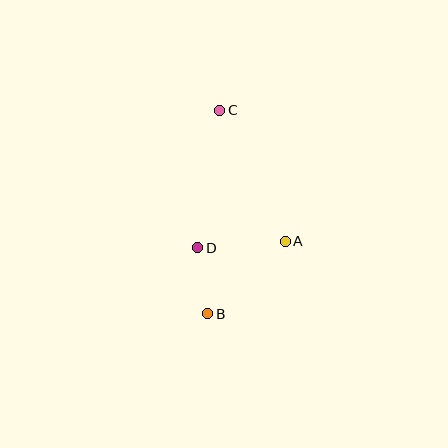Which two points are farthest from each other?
Points B and C are farthest from each other.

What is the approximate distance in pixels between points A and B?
The distance between A and B is approximately 106 pixels.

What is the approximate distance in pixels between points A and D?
The distance between A and D is approximately 88 pixels.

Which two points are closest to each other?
Points B and D are closest to each other.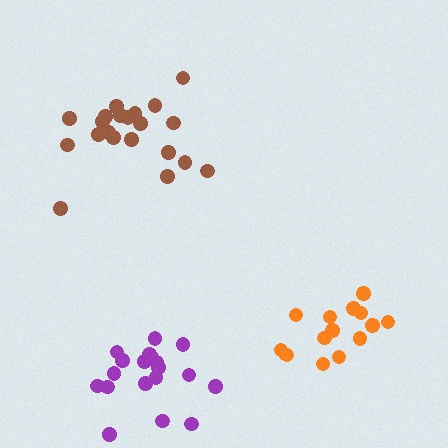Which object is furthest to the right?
The orange cluster is rightmost.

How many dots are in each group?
Group 1: 15 dots, Group 2: 21 dots, Group 3: 19 dots (55 total).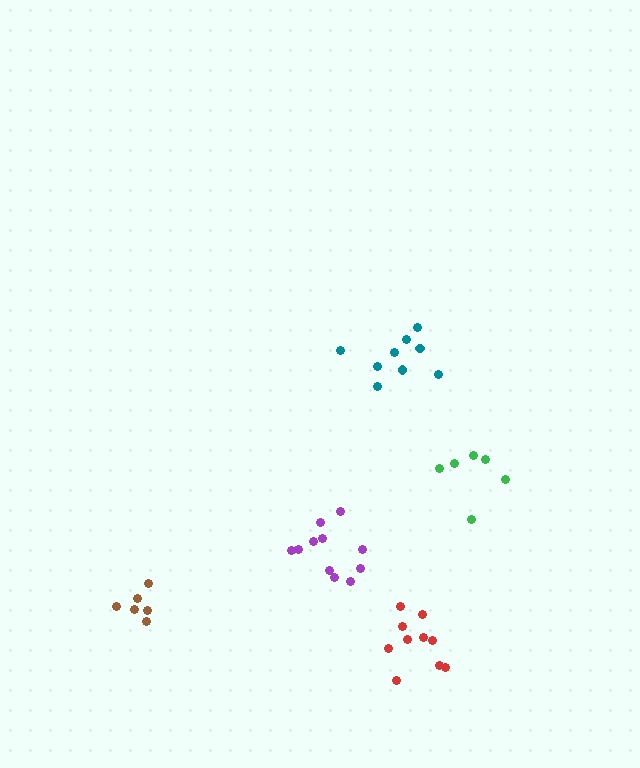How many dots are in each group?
Group 1: 6 dots, Group 2: 6 dots, Group 3: 10 dots, Group 4: 9 dots, Group 5: 11 dots (42 total).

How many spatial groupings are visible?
There are 5 spatial groupings.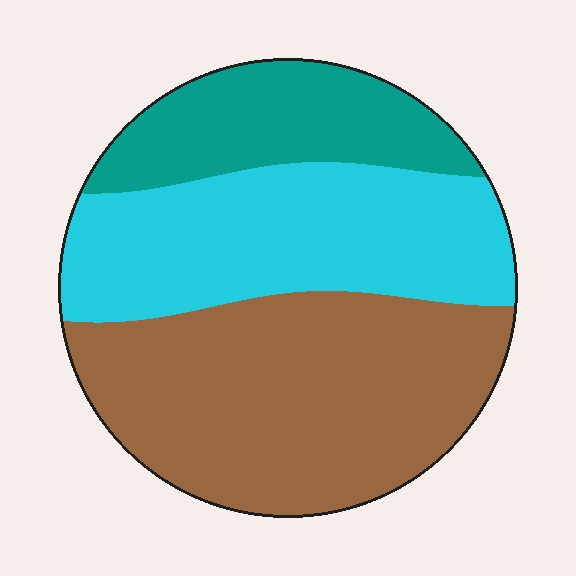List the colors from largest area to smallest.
From largest to smallest: brown, cyan, teal.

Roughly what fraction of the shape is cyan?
Cyan takes up about one third (1/3) of the shape.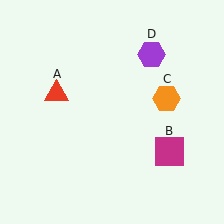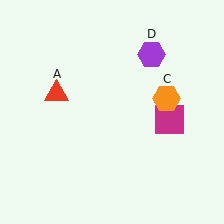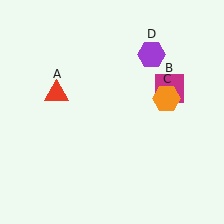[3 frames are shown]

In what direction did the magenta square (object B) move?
The magenta square (object B) moved up.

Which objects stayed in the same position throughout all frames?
Red triangle (object A) and orange hexagon (object C) and purple hexagon (object D) remained stationary.